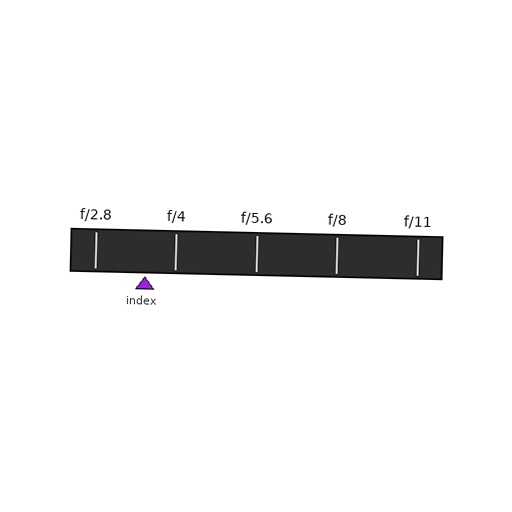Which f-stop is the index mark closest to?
The index mark is closest to f/4.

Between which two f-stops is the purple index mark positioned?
The index mark is between f/2.8 and f/4.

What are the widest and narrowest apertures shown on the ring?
The widest aperture shown is f/2.8 and the narrowest is f/11.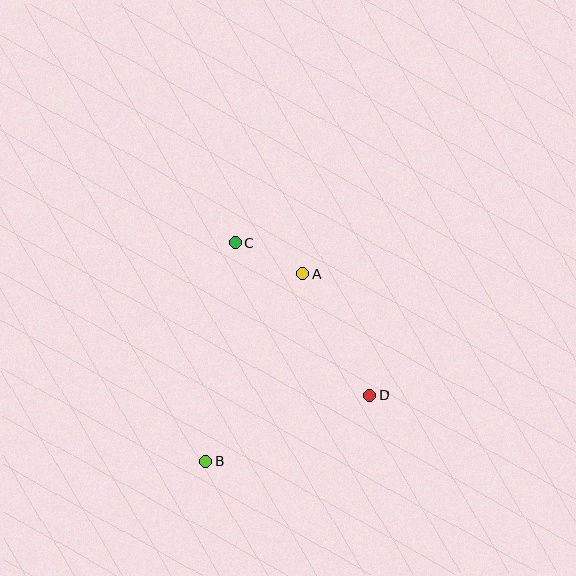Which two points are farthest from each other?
Points B and C are farthest from each other.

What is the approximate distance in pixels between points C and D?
The distance between C and D is approximately 203 pixels.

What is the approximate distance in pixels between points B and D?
The distance between B and D is approximately 177 pixels.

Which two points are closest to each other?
Points A and C are closest to each other.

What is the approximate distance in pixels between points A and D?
The distance between A and D is approximately 139 pixels.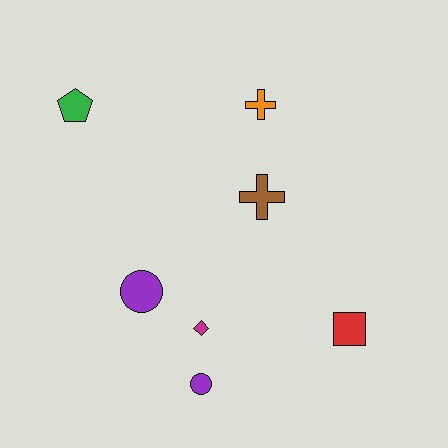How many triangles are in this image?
There are no triangles.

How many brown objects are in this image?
There is 1 brown object.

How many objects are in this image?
There are 7 objects.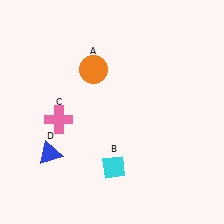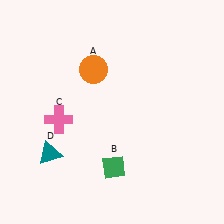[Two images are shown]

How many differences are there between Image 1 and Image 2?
There are 2 differences between the two images.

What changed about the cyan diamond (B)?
In Image 1, B is cyan. In Image 2, it changed to green.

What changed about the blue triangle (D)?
In Image 1, D is blue. In Image 2, it changed to teal.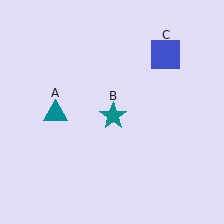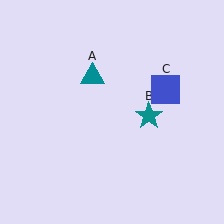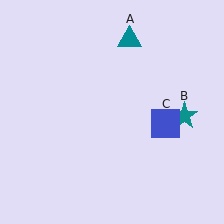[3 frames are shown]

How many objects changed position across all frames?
3 objects changed position: teal triangle (object A), teal star (object B), blue square (object C).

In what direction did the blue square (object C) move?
The blue square (object C) moved down.